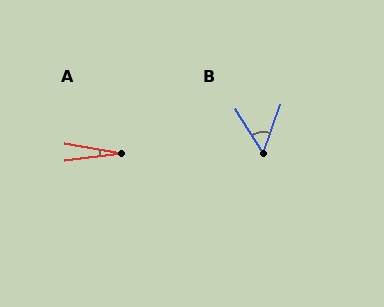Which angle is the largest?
B, at approximately 52 degrees.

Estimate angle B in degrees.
Approximately 52 degrees.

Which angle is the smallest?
A, at approximately 16 degrees.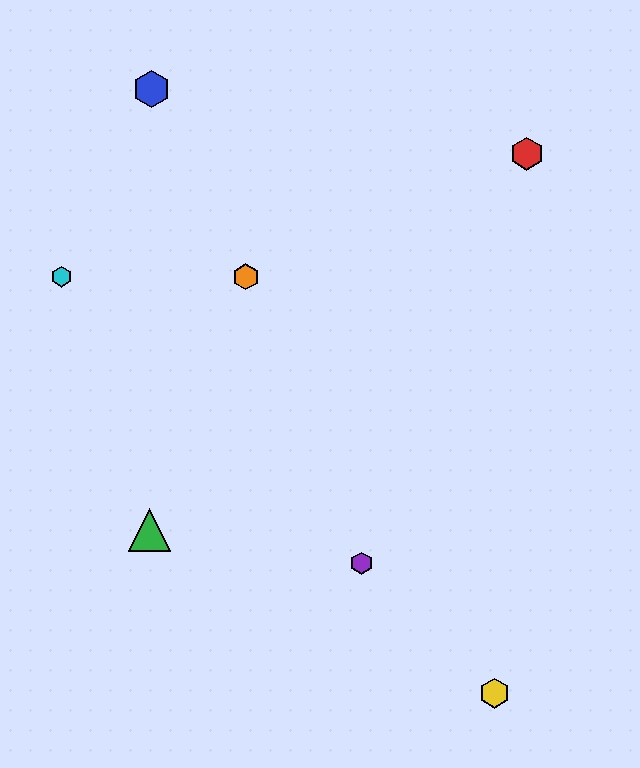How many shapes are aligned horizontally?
2 shapes (the orange hexagon, the cyan hexagon) are aligned horizontally.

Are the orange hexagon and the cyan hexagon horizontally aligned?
Yes, both are at y≈277.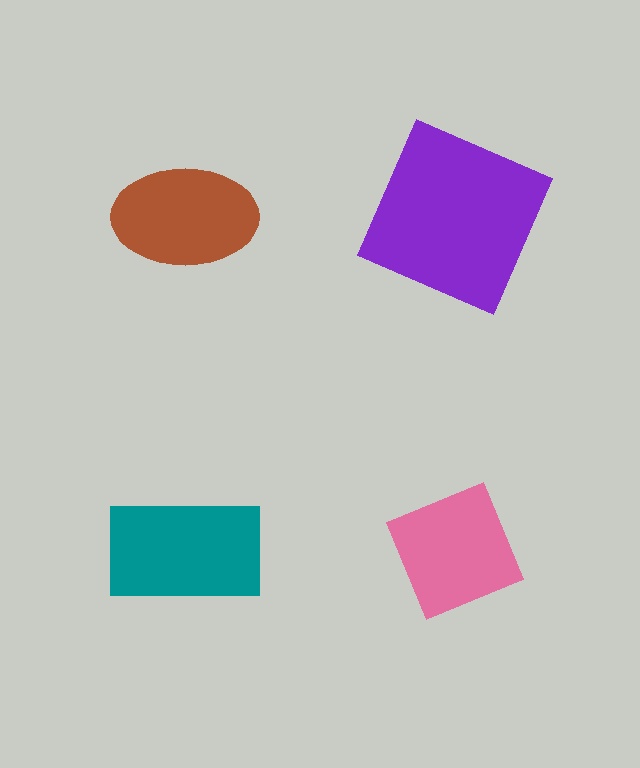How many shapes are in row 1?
2 shapes.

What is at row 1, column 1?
A brown ellipse.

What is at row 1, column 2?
A purple square.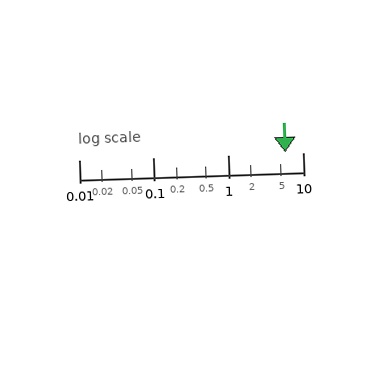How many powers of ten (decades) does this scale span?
The scale spans 3 decades, from 0.01 to 10.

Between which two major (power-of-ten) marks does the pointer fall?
The pointer is between 1 and 10.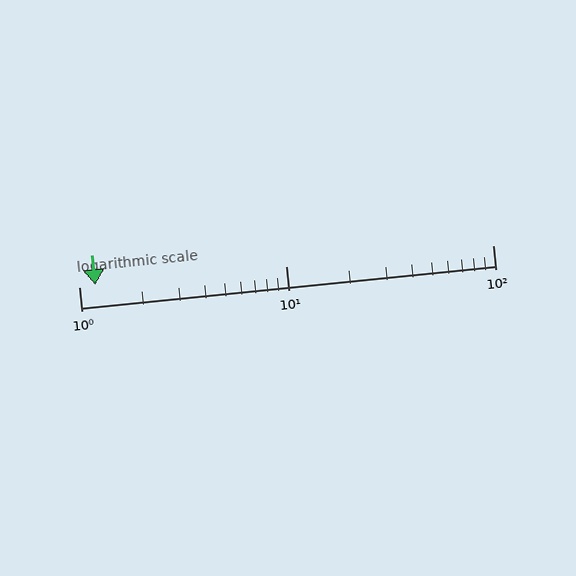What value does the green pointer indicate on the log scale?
The pointer indicates approximately 1.2.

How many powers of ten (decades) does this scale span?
The scale spans 2 decades, from 1 to 100.